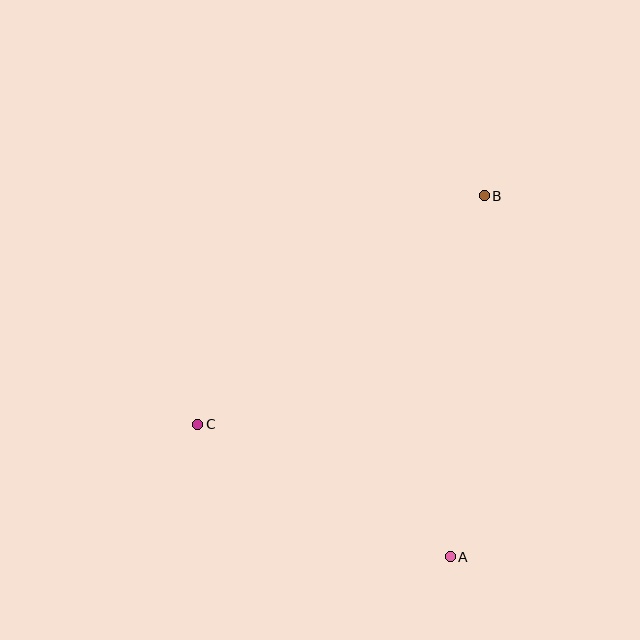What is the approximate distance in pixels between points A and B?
The distance between A and B is approximately 362 pixels.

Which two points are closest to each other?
Points A and C are closest to each other.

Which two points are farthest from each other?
Points B and C are farthest from each other.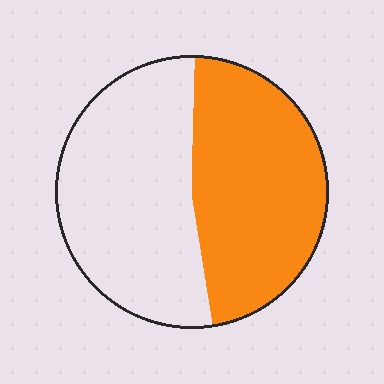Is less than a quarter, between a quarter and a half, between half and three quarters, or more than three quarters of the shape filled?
Between a quarter and a half.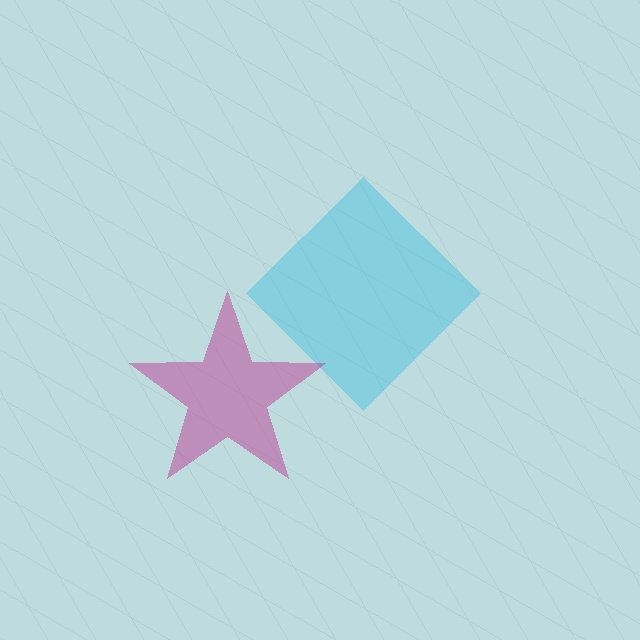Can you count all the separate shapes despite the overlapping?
Yes, there are 2 separate shapes.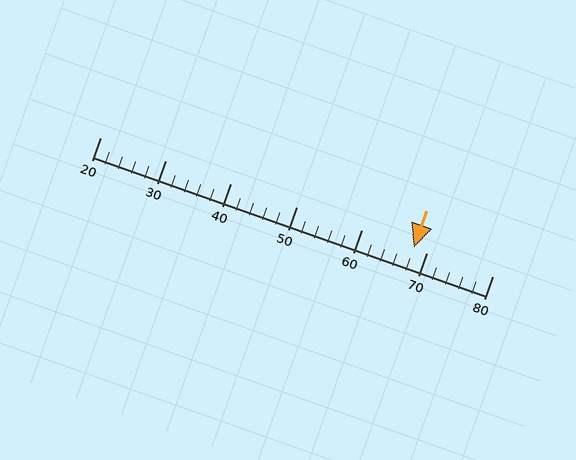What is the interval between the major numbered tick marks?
The major tick marks are spaced 10 units apart.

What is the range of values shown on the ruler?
The ruler shows values from 20 to 80.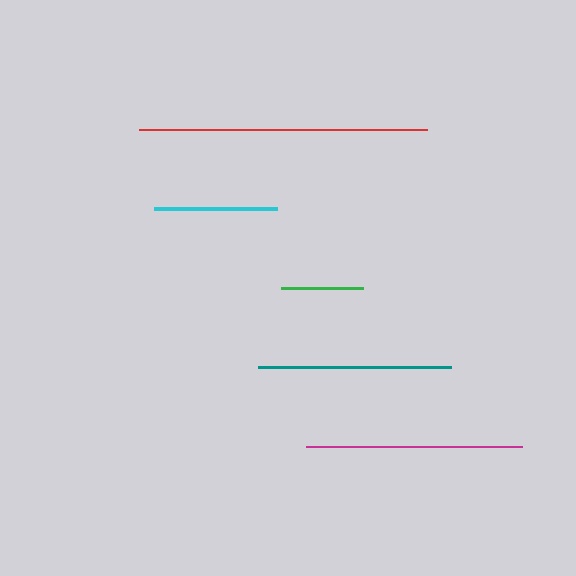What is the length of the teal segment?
The teal segment is approximately 194 pixels long.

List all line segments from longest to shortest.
From longest to shortest: red, magenta, teal, cyan, green.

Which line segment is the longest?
The red line is the longest at approximately 288 pixels.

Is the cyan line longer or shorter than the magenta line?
The magenta line is longer than the cyan line.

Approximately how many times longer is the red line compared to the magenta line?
The red line is approximately 1.3 times the length of the magenta line.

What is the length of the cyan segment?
The cyan segment is approximately 123 pixels long.